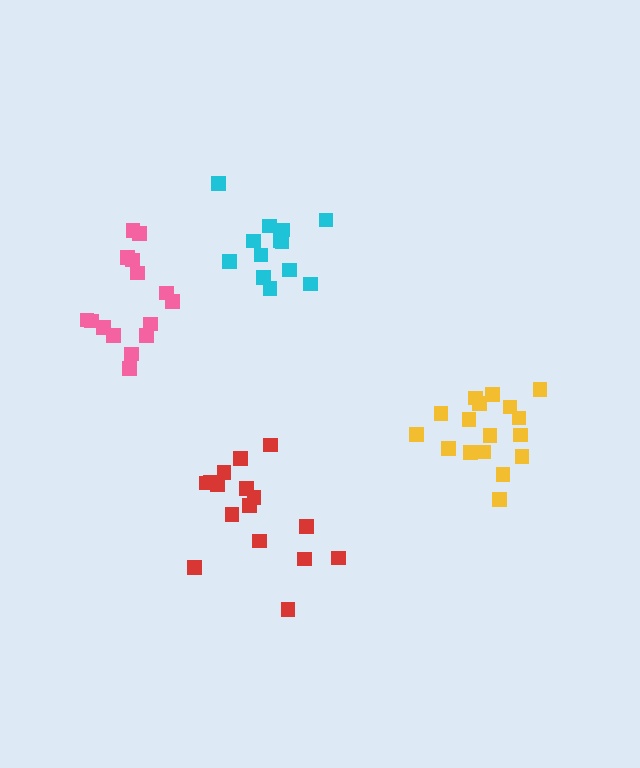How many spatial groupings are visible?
There are 4 spatial groupings.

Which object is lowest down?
The red cluster is bottommost.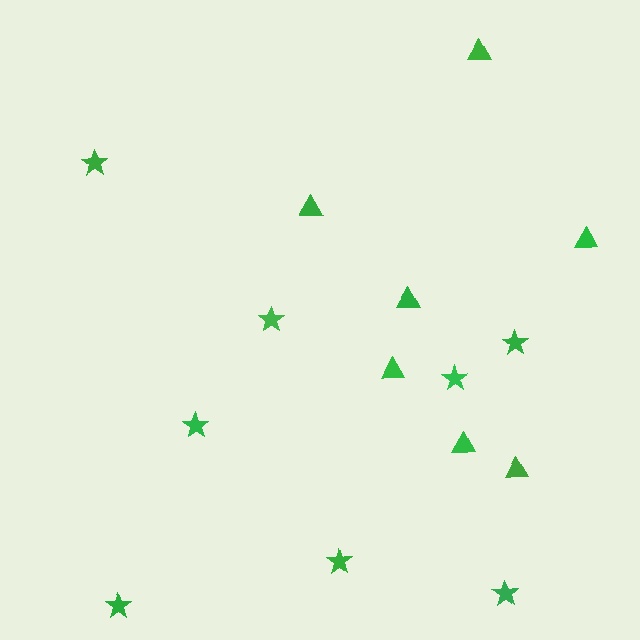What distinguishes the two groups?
There are 2 groups: one group of triangles (7) and one group of stars (8).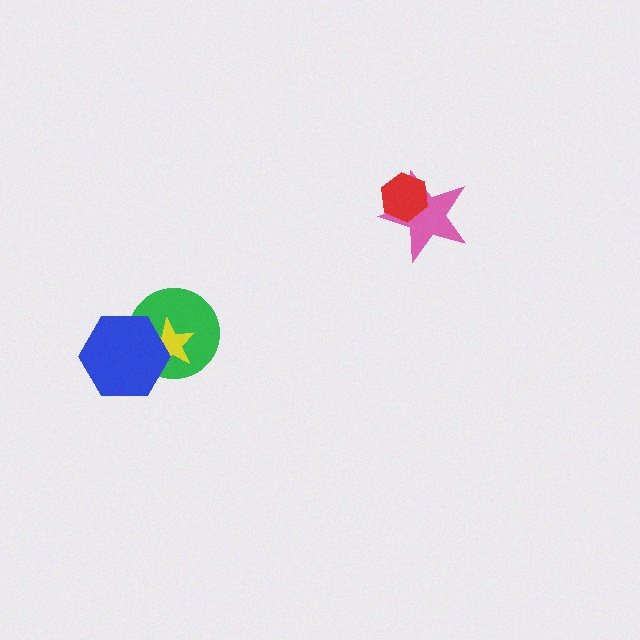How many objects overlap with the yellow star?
2 objects overlap with the yellow star.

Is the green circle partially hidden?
Yes, it is partially covered by another shape.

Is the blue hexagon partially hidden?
No, no other shape covers it.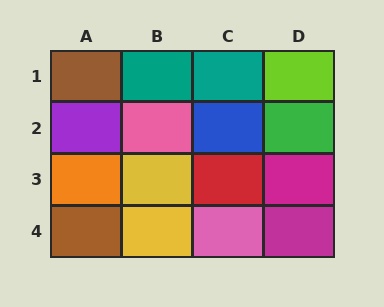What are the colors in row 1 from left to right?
Brown, teal, teal, lime.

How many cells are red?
1 cell is red.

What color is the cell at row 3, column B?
Yellow.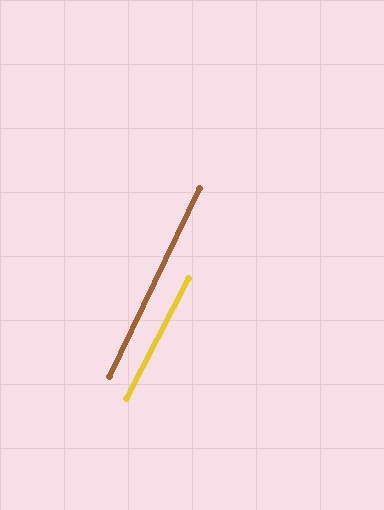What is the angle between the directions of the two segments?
Approximately 2 degrees.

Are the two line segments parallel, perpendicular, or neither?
Parallel — their directions differ by only 1.9°.